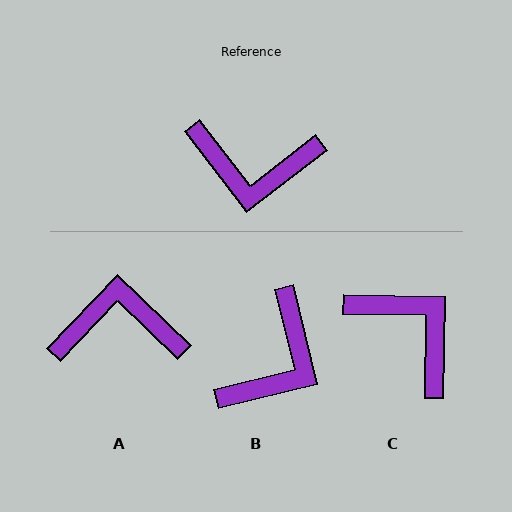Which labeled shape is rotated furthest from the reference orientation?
A, about 171 degrees away.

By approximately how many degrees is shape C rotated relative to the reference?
Approximately 142 degrees counter-clockwise.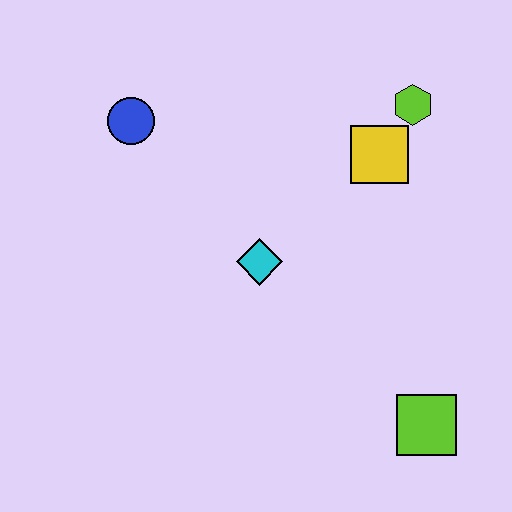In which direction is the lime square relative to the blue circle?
The lime square is below the blue circle.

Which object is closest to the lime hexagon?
The yellow square is closest to the lime hexagon.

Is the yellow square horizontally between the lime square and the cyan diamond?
Yes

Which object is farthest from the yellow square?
The lime square is farthest from the yellow square.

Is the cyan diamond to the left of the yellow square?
Yes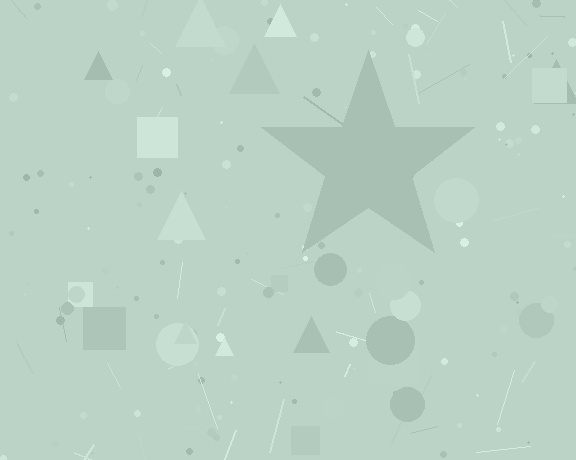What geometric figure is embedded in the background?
A star is embedded in the background.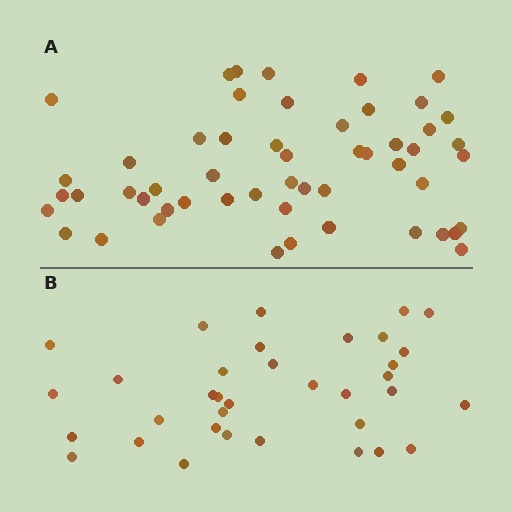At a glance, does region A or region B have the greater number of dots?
Region A (the top region) has more dots.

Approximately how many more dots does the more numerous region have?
Region A has approximately 20 more dots than region B.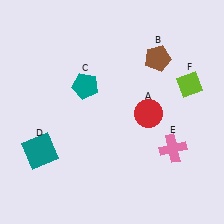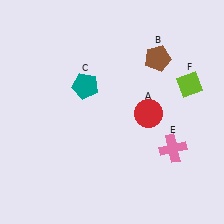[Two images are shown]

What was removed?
The teal square (D) was removed in Image 2.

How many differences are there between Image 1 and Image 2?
There is 1 difference between the two images.